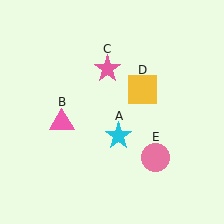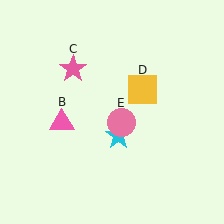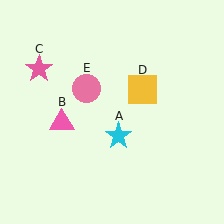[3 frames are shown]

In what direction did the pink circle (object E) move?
The pink circle (object E) moved up and to the left.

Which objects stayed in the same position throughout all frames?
Cyan star (object A) and pink triangle (object B) and yellow square (object D) remained stationary.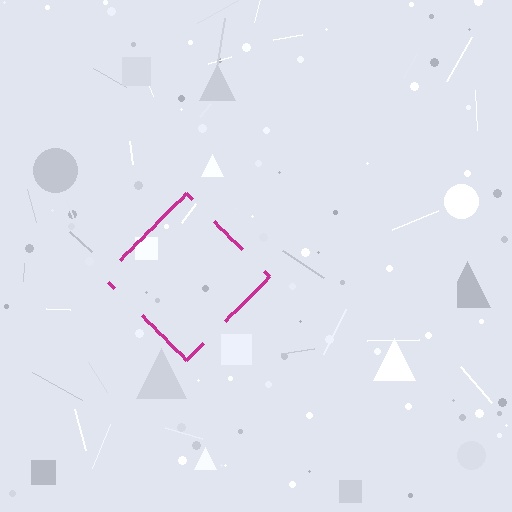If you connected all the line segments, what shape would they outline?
They would outline a diamond.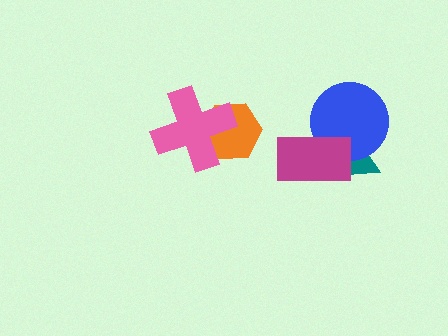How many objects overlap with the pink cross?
1 object overlaps with the pink cross.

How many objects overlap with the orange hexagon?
1 object overlaps with the orange hexagon.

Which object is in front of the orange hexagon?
The pink cross is in front of the orange hexagon.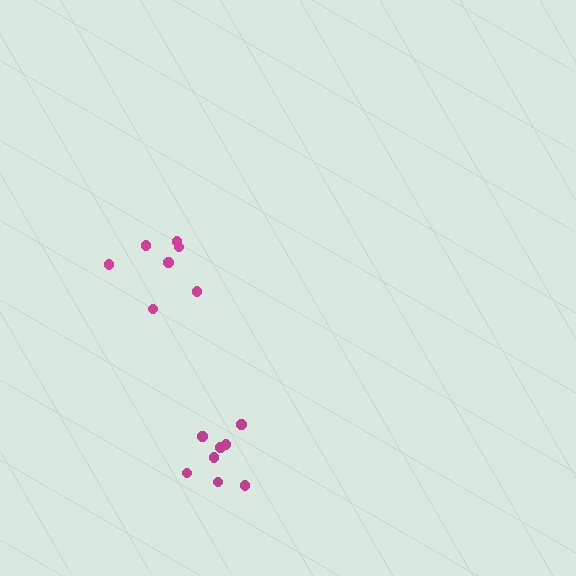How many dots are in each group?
Group 1: 7 dots, Group 2: 8 dots (15 total).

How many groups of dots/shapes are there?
There are 2 groups.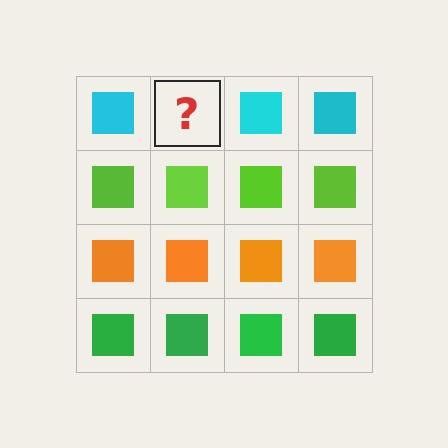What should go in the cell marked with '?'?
The missing cell should contain a cyan square.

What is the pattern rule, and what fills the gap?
The rule is that each row has a consistent color. The gap should be filled with a cyan square.